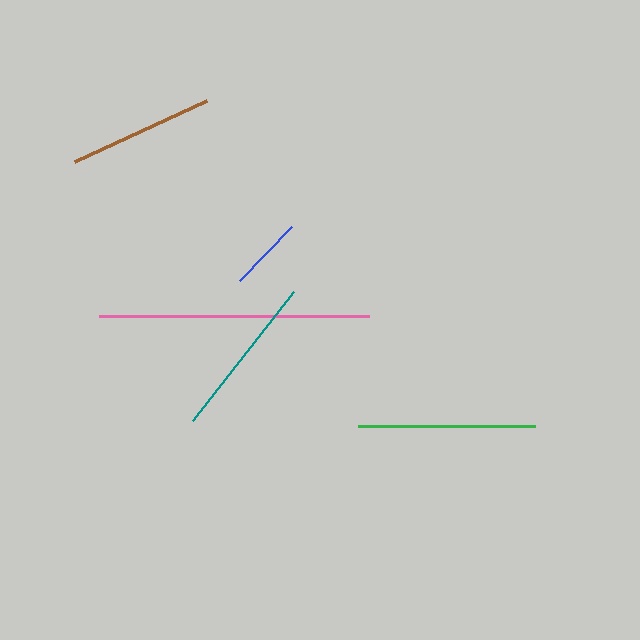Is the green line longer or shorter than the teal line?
The green line is longer than the teal line.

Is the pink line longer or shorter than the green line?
The pink line is longer than the green line.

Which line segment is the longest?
The pink line is the longest at approximately 270 pixels.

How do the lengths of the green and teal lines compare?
The green and teal lines are approximately the same length.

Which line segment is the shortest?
The blue line is the shortest at approximately 74 pixels.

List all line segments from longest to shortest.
From longest to shortest: pink, green, teal, brown, blue.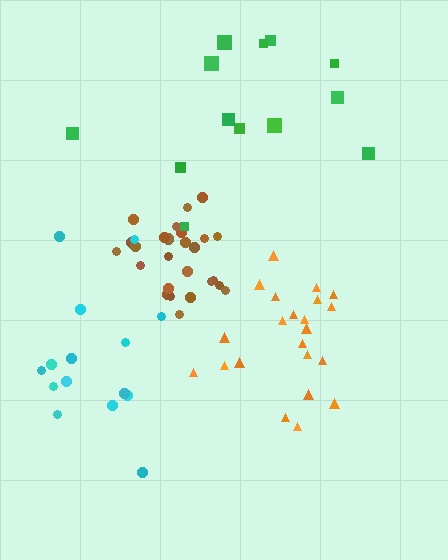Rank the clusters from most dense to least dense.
brown, orange, cyan, green.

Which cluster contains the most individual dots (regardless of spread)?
Brown (27).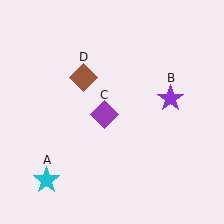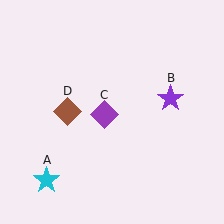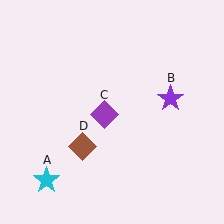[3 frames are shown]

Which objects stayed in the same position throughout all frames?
Cyan star (object A) and purple star (object B) and purple diamond (object C) remained stationary.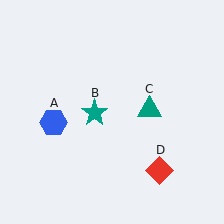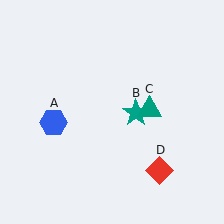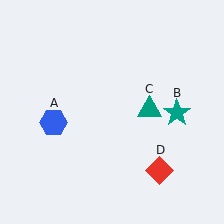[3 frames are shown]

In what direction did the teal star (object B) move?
The teal star (object B) moved right.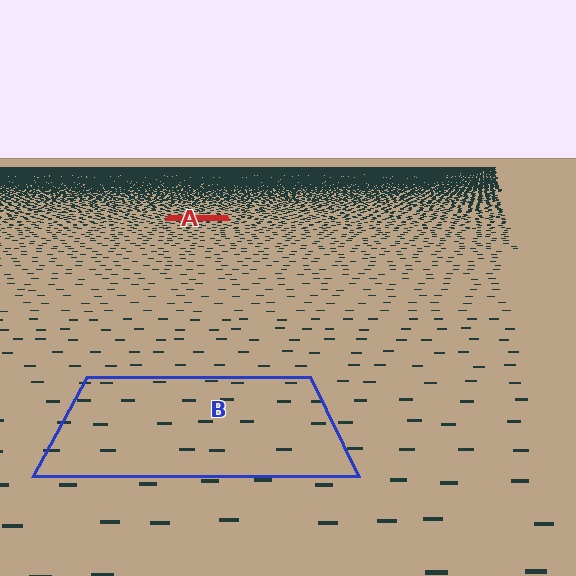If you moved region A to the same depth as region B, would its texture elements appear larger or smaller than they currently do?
They would appear larger. At a closer depth, the same texture elements are projected at a bigger on-screen size.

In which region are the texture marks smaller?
The texture marks are smaller in region A, because it is farther away.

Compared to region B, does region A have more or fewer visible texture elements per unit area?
Region A has more texture elements per unit area — they are packed more densely because it is farther away.